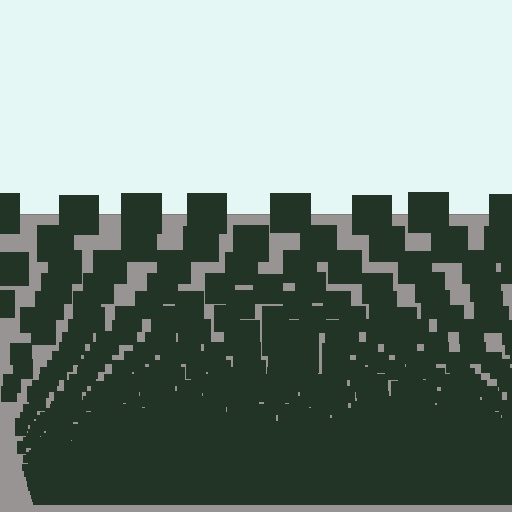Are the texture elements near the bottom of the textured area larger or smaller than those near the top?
Smaller. The gradient is inverted — elements near the bottom are smaller and denser.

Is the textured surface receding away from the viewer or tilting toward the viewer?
The surface appears to tilt toward the viewer. Texture elements get larger and sparser toward the top.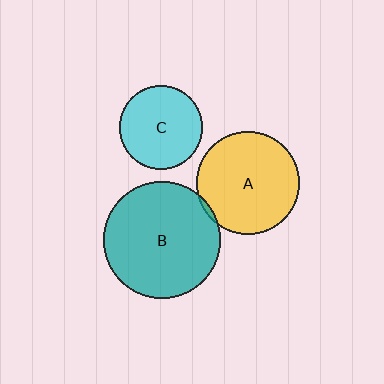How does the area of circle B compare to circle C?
Approximately 2.0 times.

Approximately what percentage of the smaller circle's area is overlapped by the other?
Approximately 5%.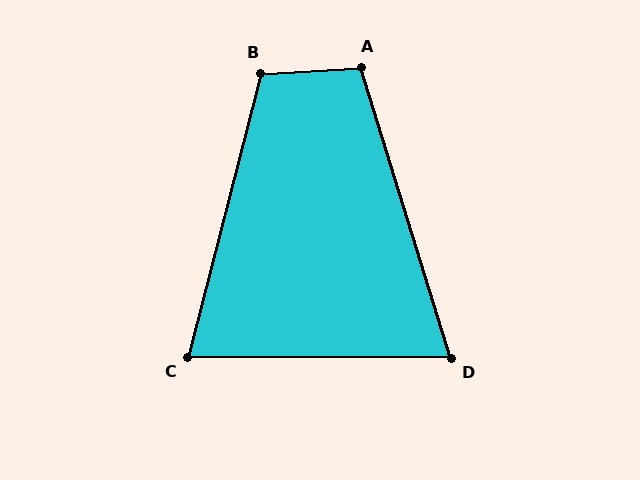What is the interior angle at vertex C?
Approximately 76 degrees (acute).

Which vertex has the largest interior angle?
B, at approximately 107 degrees.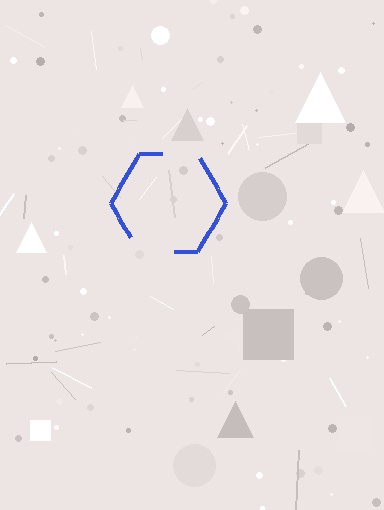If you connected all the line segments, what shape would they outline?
They would outline a hexagon.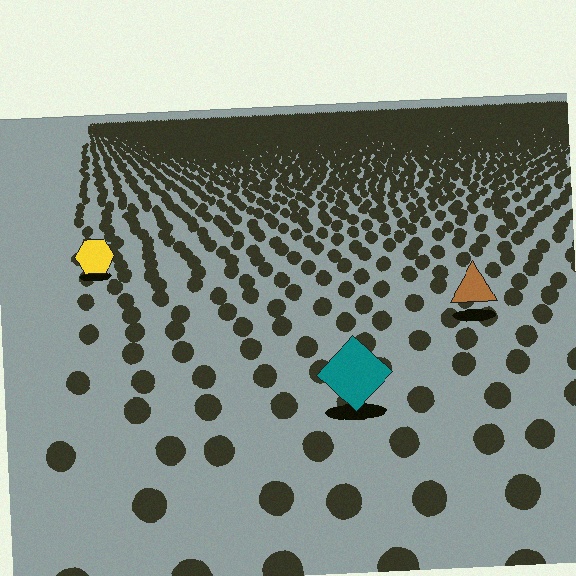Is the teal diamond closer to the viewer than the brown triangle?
Yes. The teal diamond is closer — you can tell from the texture gradient: the ground texture is coarser near it.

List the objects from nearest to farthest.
From nearest to farthest: the teal diamond, the brown triangle, the yellow hexagon.